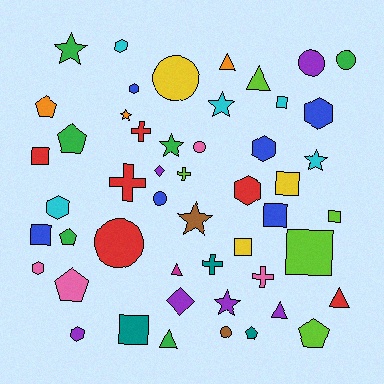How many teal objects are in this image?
There are 3 teal objects.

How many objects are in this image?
There are 50 objects.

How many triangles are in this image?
There are 6 triangles.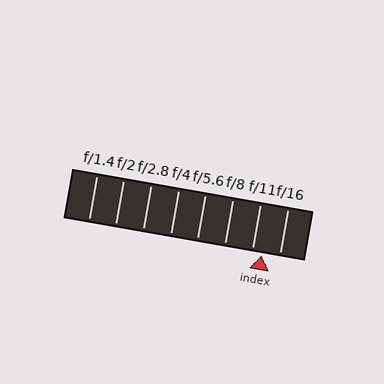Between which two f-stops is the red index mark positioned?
The index mark is between f/11 and f/16.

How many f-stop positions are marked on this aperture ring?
There are 8 f-stop positions marked.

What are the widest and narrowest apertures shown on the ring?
The widest aperture shown is f/1.4 and the narrowest is f/16.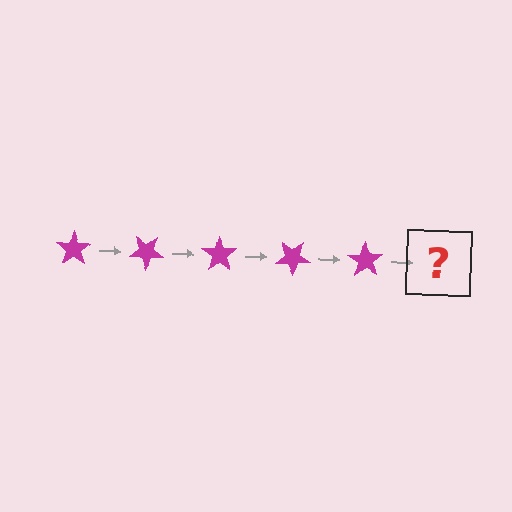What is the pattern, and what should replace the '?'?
The pattern is that the star rotates 35 degrees each step. The '?' should be a magenta star rotated 175 degrees.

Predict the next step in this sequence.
The next step is a magenta star rotated 175 degrees.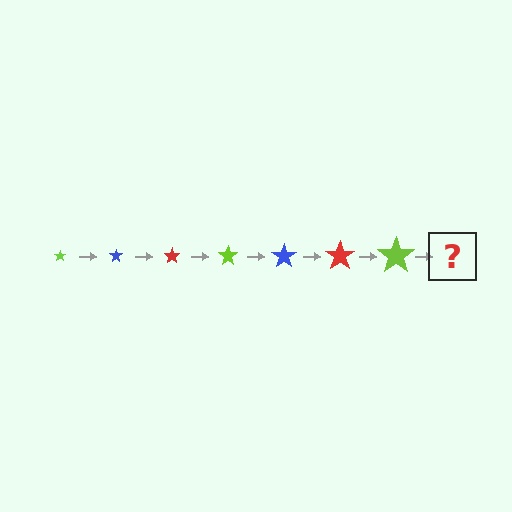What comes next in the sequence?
The next element should be a blue star, larger than the previous one.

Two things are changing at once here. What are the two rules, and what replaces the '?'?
The two rules are that the star grows larger each step and the color cycles through lime, blue, and red. The '?' should be a blue star, larger than the previous one.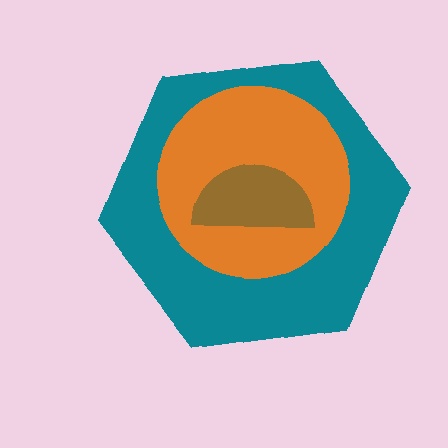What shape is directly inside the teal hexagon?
The orange circle.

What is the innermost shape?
The brown semicircle.